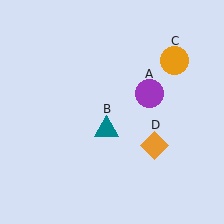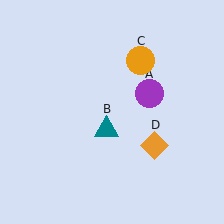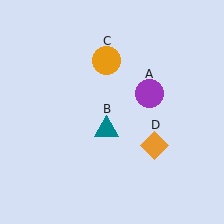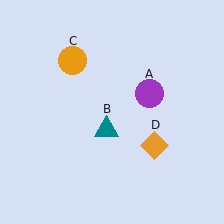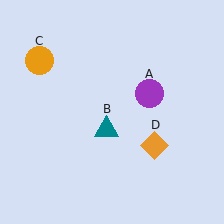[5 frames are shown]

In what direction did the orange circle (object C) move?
The orange circle (object C) moved left.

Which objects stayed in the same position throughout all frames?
Purple circle (object A) and teal triangle (object B) and orange diamond (object D) remained stationary.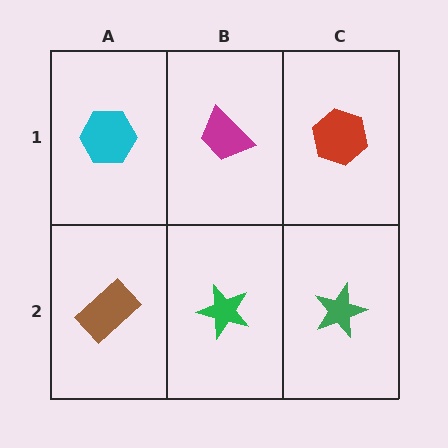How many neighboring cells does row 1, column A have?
2.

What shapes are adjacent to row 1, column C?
A green star (row 2, column C), a magenta trapezoid (row 1, column B).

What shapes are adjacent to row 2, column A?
A cyan hexagon (row 1, column A), a green star (row 2, column B).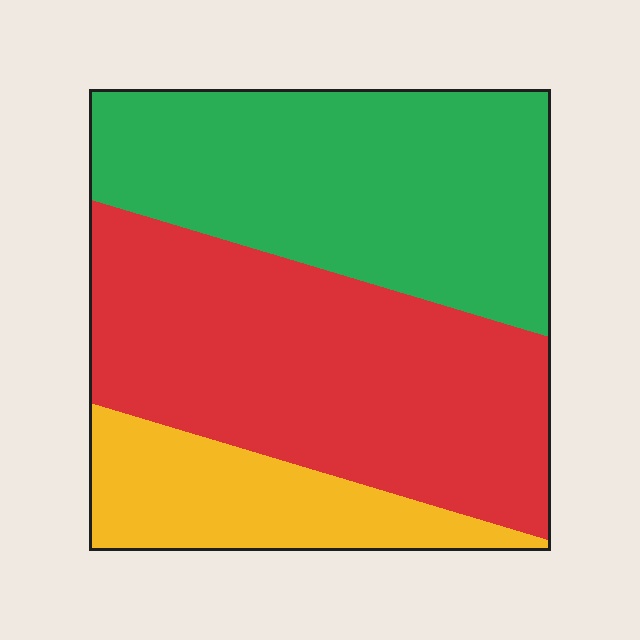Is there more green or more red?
Red.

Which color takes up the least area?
Yellow, at roughly 15%.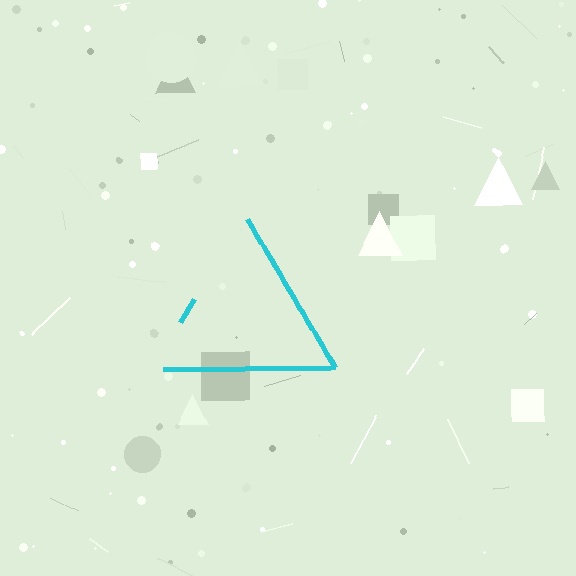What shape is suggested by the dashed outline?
The dashed outline suggests a triangle.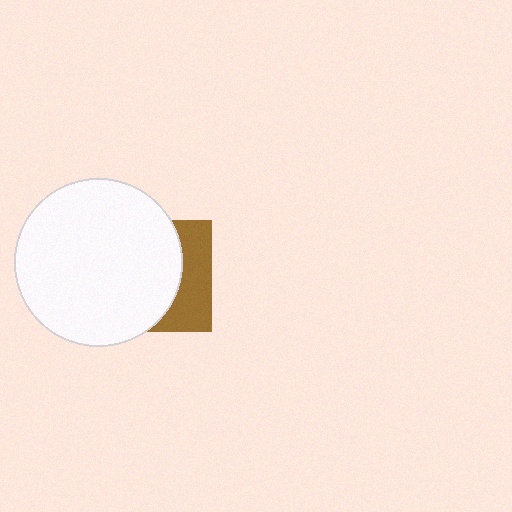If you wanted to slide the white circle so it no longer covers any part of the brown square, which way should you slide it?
Slide it left — that is the most direct way to separate the two shapes.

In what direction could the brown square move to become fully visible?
The brown square could move right. That would shift it out from behind the white circle entirely.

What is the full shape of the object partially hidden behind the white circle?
The partially hidden object is a brown square.